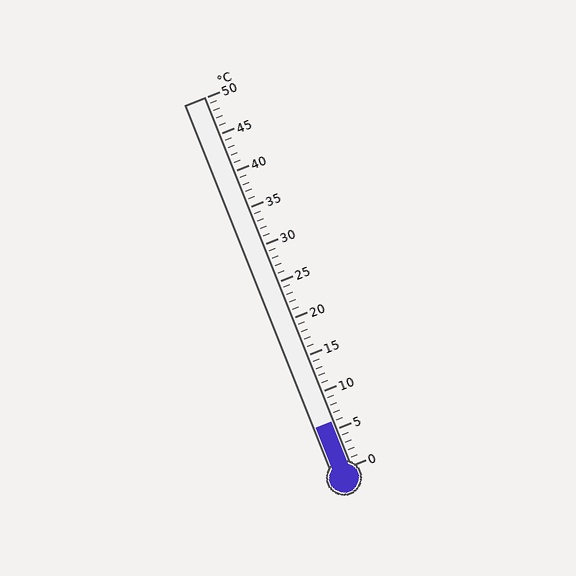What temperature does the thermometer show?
The thermometer shows approximately 6°C.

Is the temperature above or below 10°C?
The temperature is below 10°C.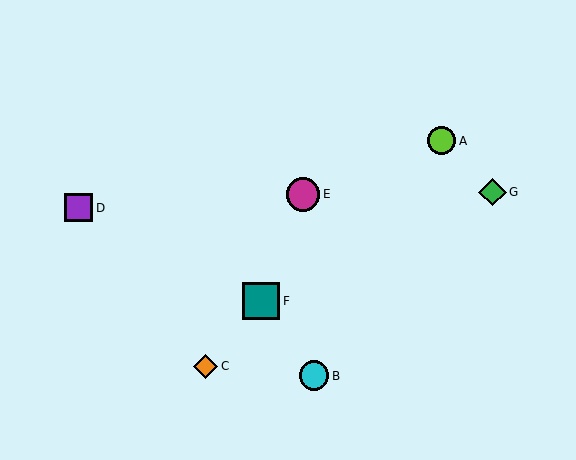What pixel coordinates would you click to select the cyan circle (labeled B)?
Click at (314, 376) to select the cyan circle B.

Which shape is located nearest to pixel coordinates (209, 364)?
The orange diamond (labeled C) at (206, 366) is nearest to that location.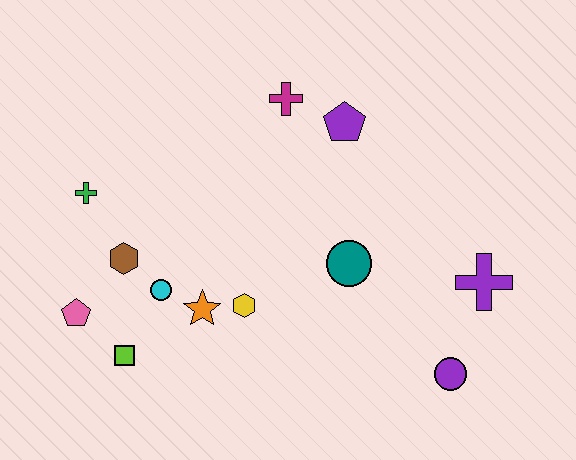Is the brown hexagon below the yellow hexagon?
No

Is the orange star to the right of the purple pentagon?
No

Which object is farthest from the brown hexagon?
The purple cross is farthest from the brown hexagon.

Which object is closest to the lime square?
The pink pentagon is closest to the lime square.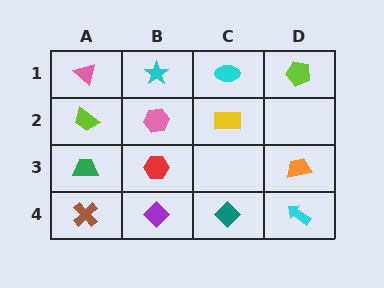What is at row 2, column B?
A pink hexagon.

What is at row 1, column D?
A lime pentagon.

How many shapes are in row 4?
4 shapes.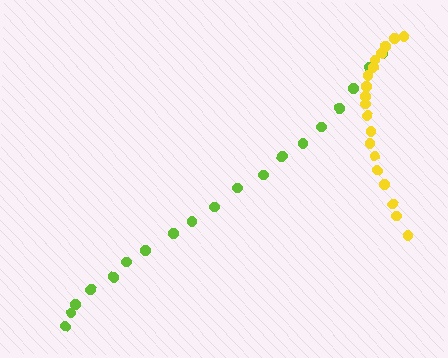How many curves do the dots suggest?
There are 2 distinct paths.